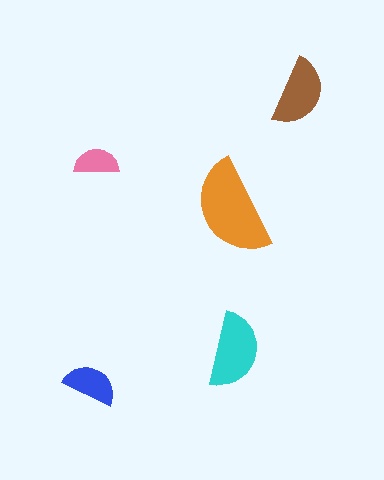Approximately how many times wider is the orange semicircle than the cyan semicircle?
About 1.5 times wider.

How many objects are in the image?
There are 5 objects in the image.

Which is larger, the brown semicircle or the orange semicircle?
The orange one.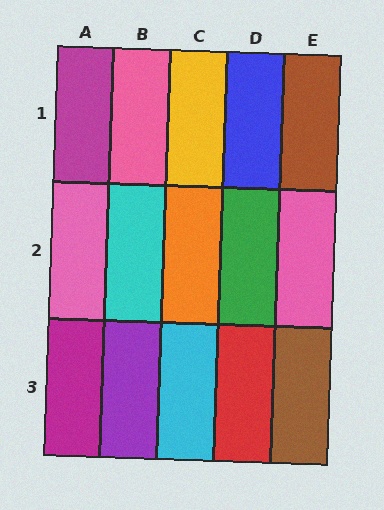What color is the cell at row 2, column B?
Cyan.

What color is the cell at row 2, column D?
Green.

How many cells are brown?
2 cells are brown.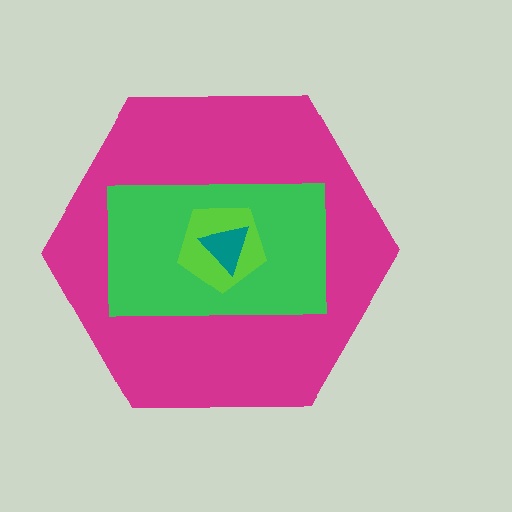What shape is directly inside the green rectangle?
The lime pentagon.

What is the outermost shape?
The magenta hexagon.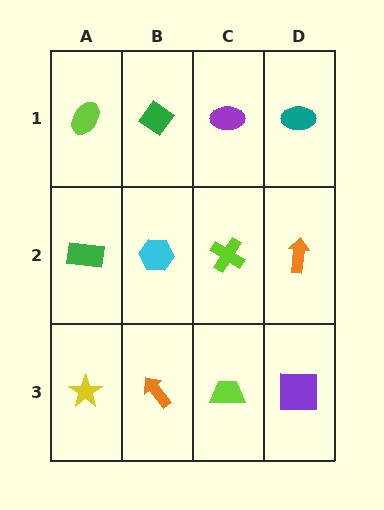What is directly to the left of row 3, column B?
A yellow star.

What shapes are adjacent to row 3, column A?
A green rectangle (row 2, column A), an orange arrow (row 3, column B).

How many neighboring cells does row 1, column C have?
3.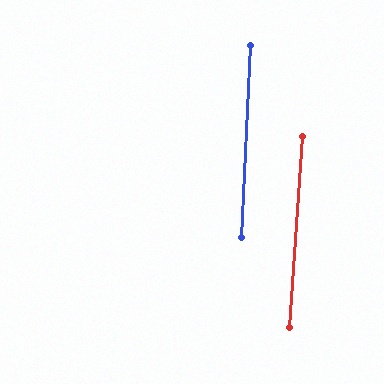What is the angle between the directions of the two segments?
Approximately 1 degree.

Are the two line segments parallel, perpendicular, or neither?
Parallel — their directions differ by only 1.4°.